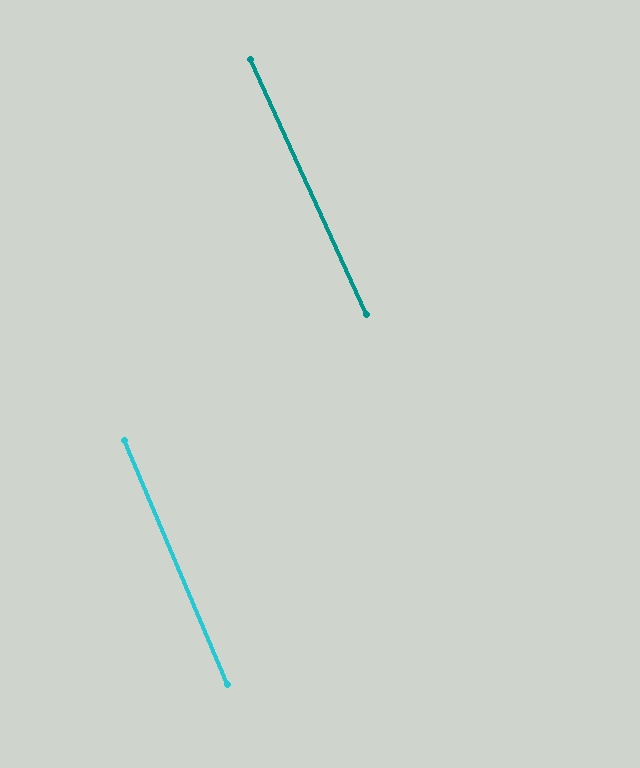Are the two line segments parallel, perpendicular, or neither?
Parallel — their directions differ by only 1.6°.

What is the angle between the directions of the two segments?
Approximately 2 degrees.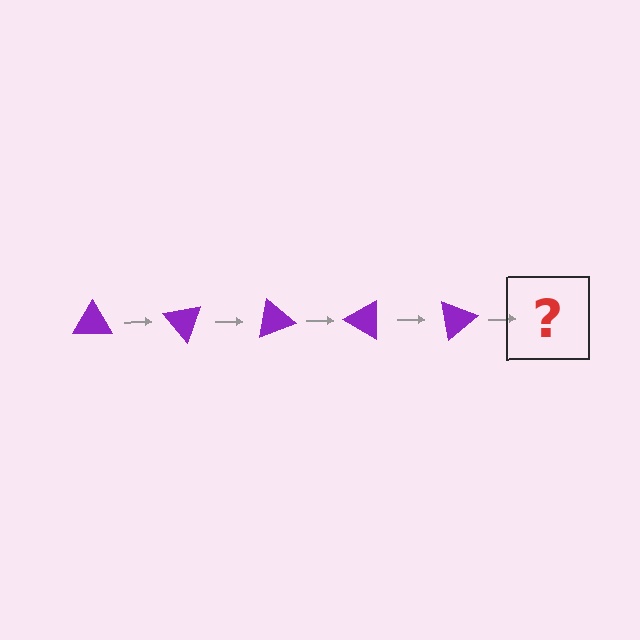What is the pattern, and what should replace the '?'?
The pattern is that the triangle rotates 50 degrees each step. The '?' should be a purple triangle rotated 250 degrees.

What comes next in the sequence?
The next element should be a purple triangle rotated 250 degrees.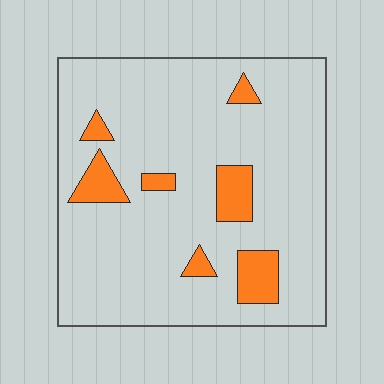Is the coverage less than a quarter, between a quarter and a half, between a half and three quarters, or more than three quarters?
Less than a quarter.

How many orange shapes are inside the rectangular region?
7.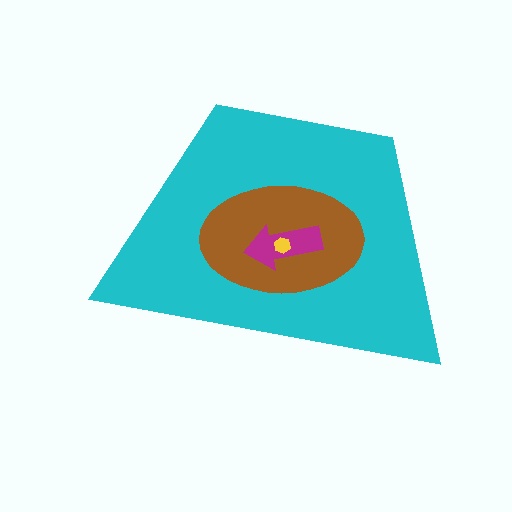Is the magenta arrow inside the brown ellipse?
Yes.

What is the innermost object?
The yellow hexagon.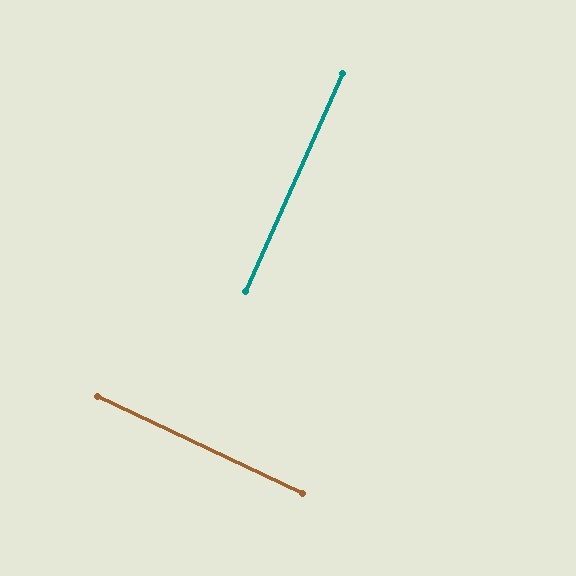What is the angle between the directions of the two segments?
Approximately 89 degrees.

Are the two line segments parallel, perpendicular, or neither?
Perpendicular — they meet at approximately 89°.